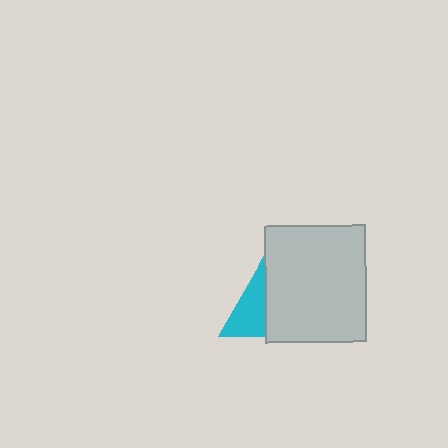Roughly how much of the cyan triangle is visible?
A small part of it is visible (roughly 44%).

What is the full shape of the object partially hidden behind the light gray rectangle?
The partially hidden object is a cyan triangle.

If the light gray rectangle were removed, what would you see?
You would see the complete cyan triangle.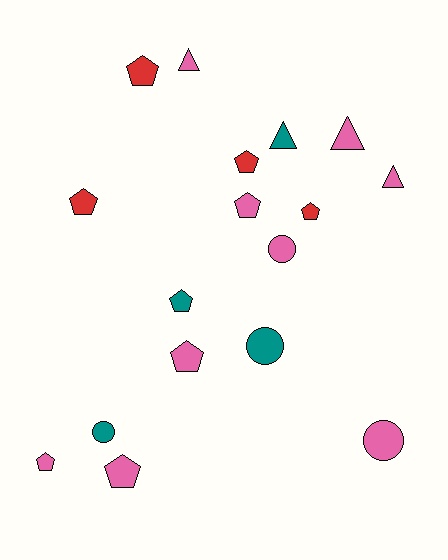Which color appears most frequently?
Pink, with 9 objects.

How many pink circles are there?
There are 2 pink circles.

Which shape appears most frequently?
Pentagon, with 9 objects.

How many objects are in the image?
There are 17 objects.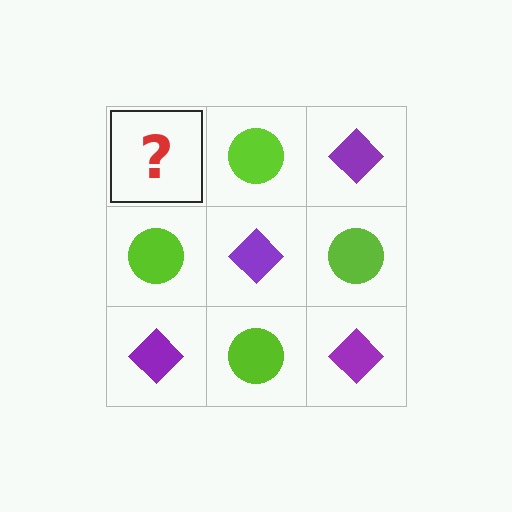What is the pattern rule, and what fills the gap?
The rule is that it alternates purple diamond and lime circle in a checkerboard pattern. The gap should be filled with a purple diamond.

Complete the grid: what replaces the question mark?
The question mark should be replaced with a purple diamond.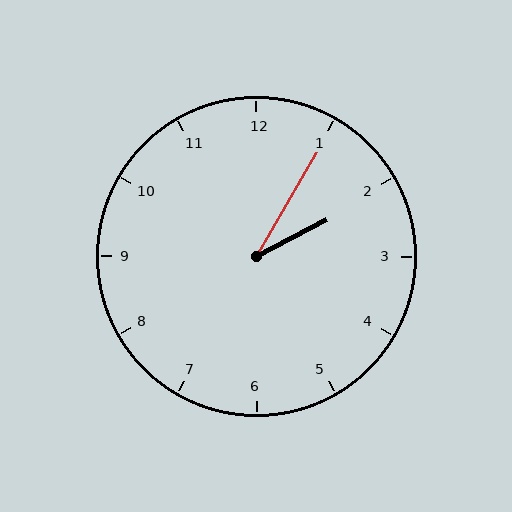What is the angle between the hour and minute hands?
Approximately 32 degrees.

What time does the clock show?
2:05.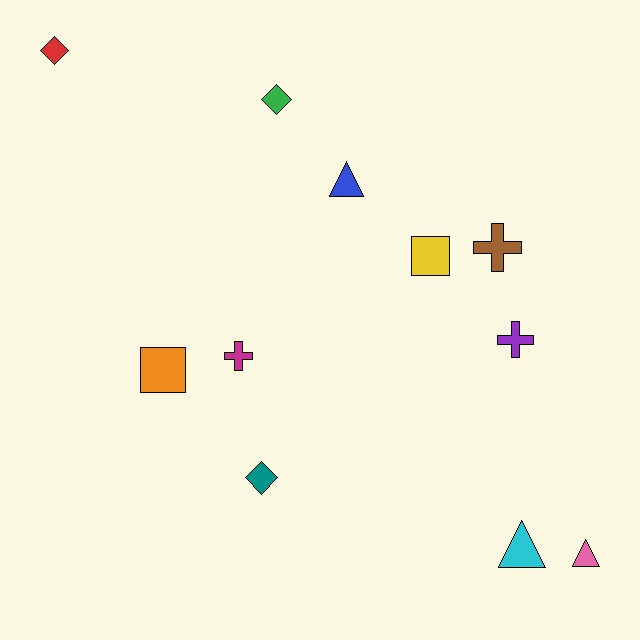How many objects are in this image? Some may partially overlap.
There are 11 objects.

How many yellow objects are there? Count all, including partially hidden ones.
There is 1 yellow object.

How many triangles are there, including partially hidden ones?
There are 3 triangles.